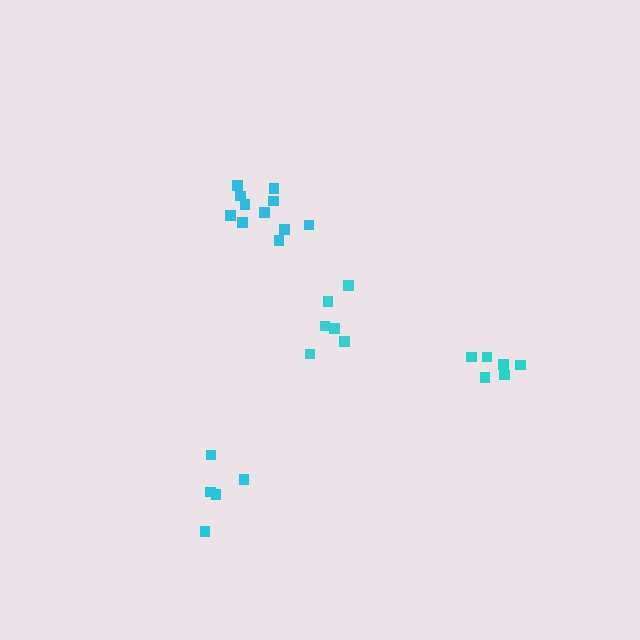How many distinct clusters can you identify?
There are 4 distinct clusters.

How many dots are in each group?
Group 1: 5 dots, Group 2: 11 dots, Group 3: 6 dots, Group 4: 6 dots (28 total).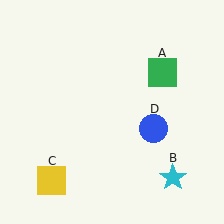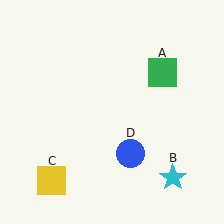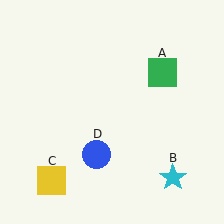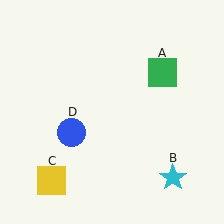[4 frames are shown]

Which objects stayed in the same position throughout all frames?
Green square (object A) and cyan star (object B) and yellow square (object C) remained stationary.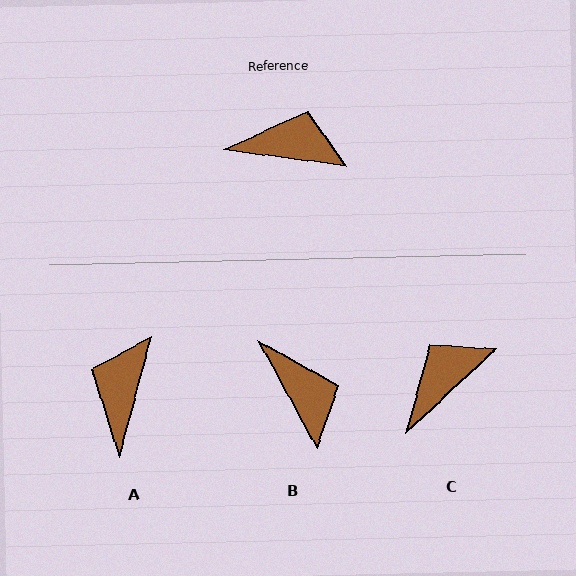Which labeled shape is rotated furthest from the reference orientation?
A, about 83 degrees away.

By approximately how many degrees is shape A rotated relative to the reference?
Approximately 83 degrees counter-clockwise.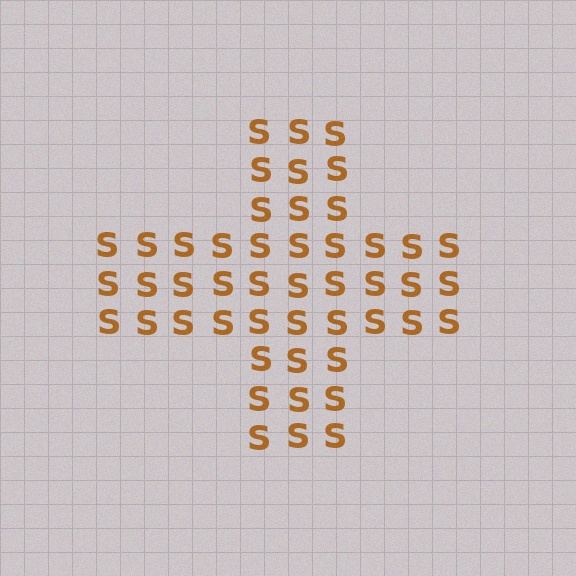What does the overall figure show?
The overall figure shows a cross.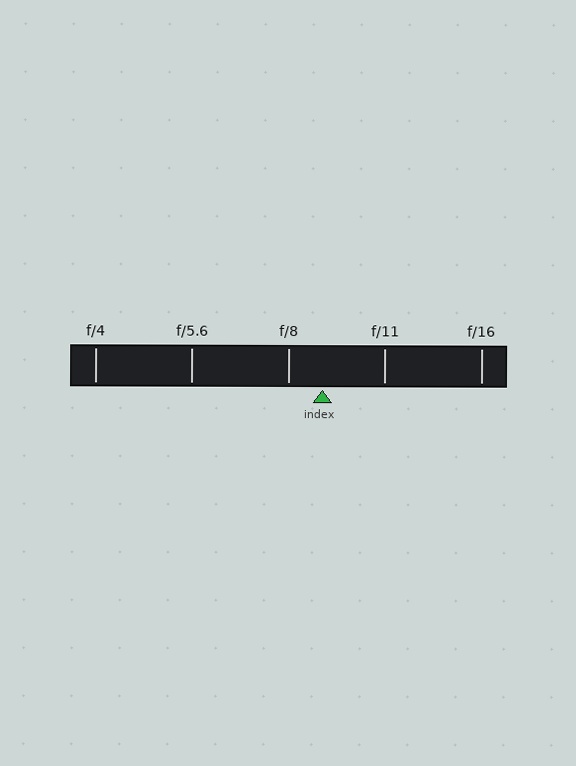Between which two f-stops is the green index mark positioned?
The index mark is between f/8 and f/11.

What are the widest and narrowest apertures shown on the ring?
The widest aperture shown is f/4 and the narrowest is f/16.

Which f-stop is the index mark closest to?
The index mark is closest to f/8.